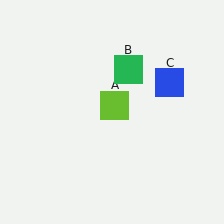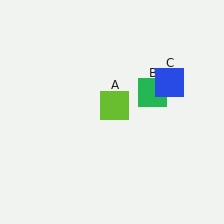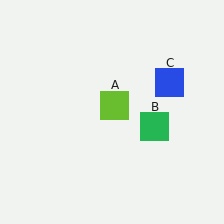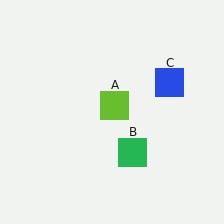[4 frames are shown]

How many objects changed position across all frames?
1 object changed position: green square (object B).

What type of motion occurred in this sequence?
The green square (object B) rotated clockwise around the center of the scene.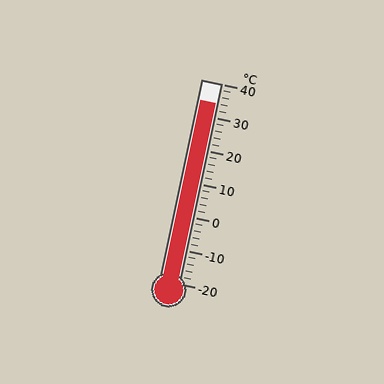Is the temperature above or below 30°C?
The temperature is above 30°C.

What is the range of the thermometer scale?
The thermometer scale ranges from -20°C to 40°C.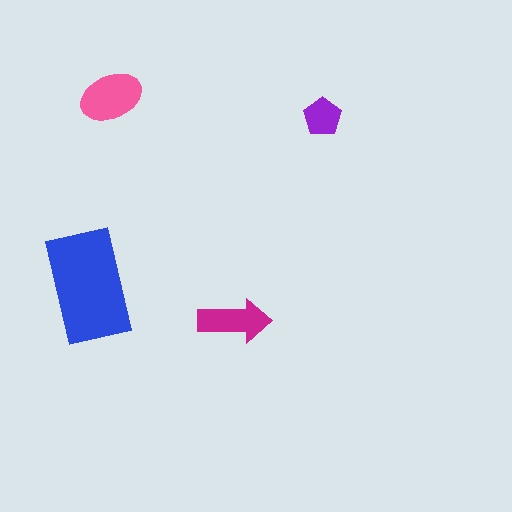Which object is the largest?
The blue rectangle.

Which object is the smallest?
The purple pentagon.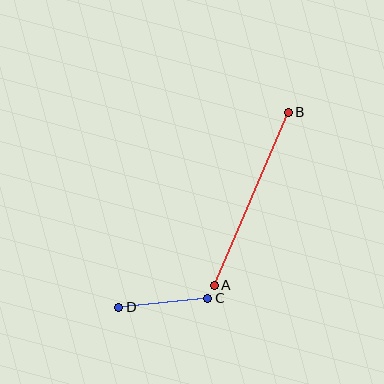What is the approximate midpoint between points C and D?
The midpoint is at approximately (163, 303) pixels.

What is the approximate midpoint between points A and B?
The midpoint is at approximately (251, 199) pixels.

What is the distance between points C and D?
The distance is approximately 89 pixels.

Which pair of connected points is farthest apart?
Points A and B are farthest apart.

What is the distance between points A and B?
The distance is approximately 188 pixels.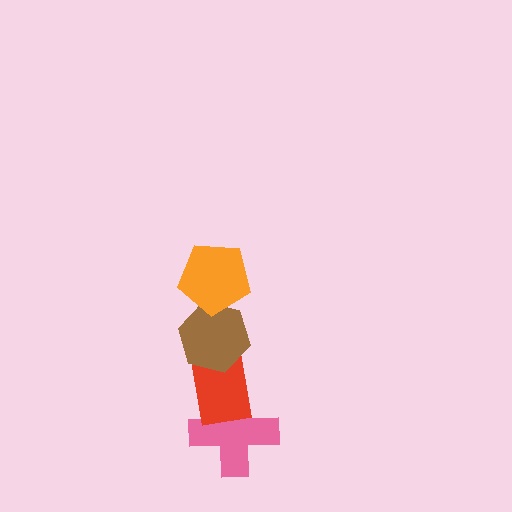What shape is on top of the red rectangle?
The brown hexagon is on top of the red rectangle.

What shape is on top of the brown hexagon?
The orange pentagon is on top of the brown hexagon.